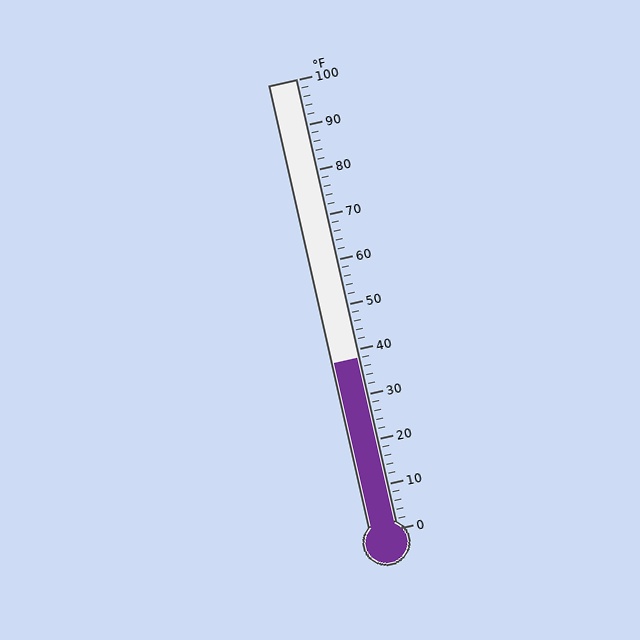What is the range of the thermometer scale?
The thermometer scale ranges from 0°F to 100°F.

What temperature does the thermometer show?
The thermometer shows approximately 38°F.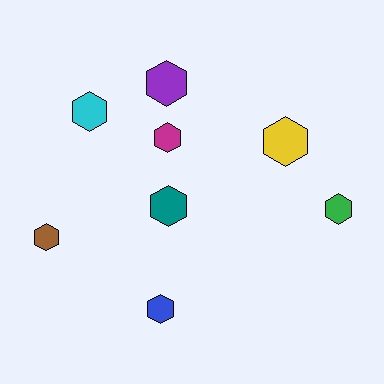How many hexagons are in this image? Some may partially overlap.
There are 8 hexagons.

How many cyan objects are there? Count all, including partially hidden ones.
There is 1 cyan object.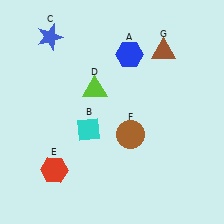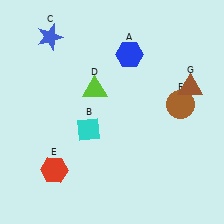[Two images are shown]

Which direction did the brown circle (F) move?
The brown circle (F) moved right.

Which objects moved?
The objects that moved are: the brown circle (F), the brown triangle (G).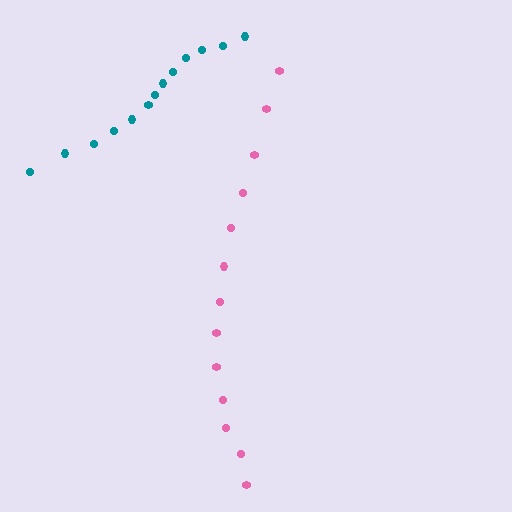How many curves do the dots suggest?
There are 2 distinct paths.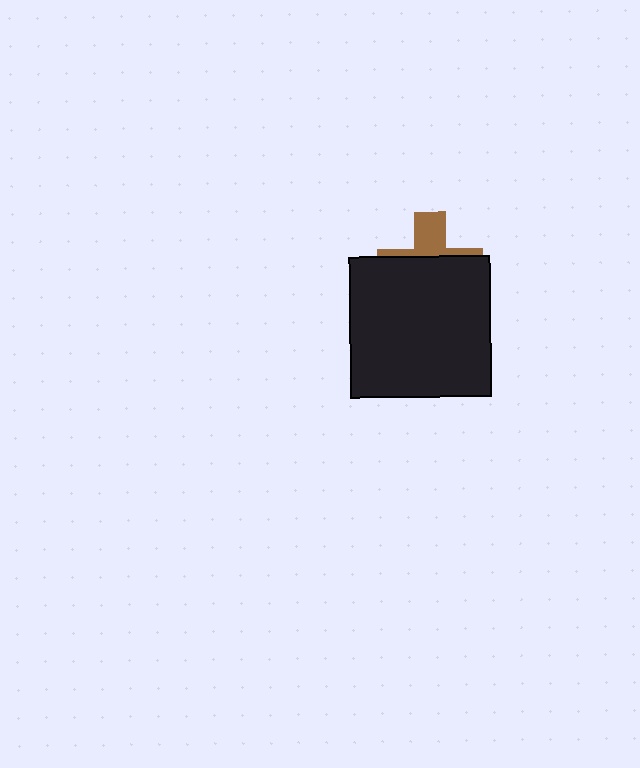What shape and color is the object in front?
The object in front is a black square.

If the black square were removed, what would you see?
You would see the complete brown cross.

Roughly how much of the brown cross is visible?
A small part of it is visible (roughly 35%).